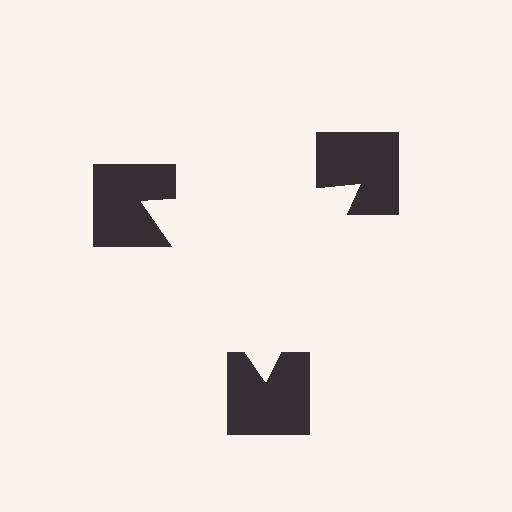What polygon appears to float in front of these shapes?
An illusory triangle — its edges are inferred from the aligned wedge cuts in the notched squares, not physically drawn.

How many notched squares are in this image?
There are 3 — one at each vertex of the illusory triangle.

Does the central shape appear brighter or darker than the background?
It typically appears slightly brighter than the background, even though no actual brightness change is drawn.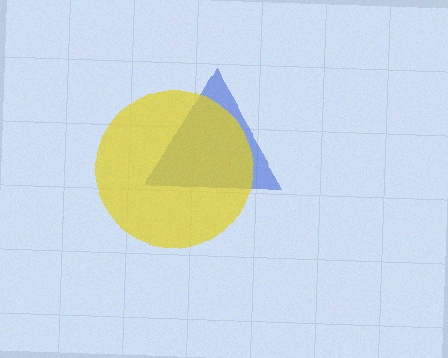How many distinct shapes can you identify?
There are 2 distinct shapes: a blue triangle, a yellow circle.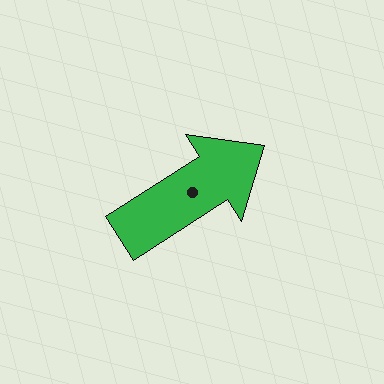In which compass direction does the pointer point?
Northeast.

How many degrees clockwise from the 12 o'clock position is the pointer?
Approximately 57 degrees.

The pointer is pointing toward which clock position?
Roughly 2 o'clock.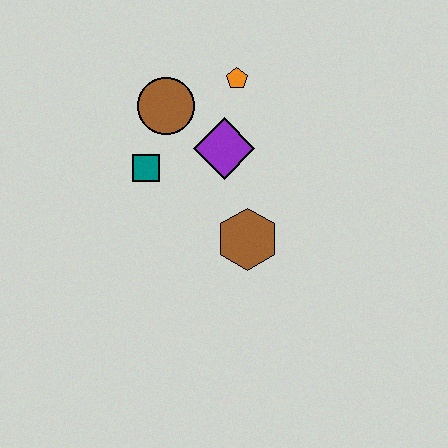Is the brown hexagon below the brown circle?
Yes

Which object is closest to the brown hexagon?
The purple diamond is closest to the brown hexagon.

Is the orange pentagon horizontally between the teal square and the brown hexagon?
Yes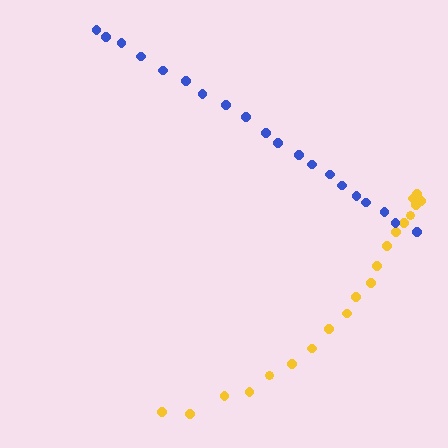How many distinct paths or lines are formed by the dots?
There are 2 distinct paths.